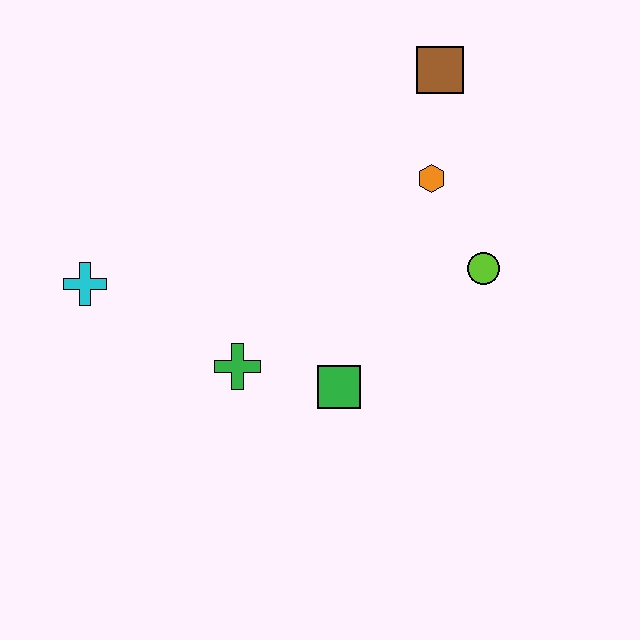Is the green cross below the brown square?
Yes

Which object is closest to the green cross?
The green square is closest to the green cross.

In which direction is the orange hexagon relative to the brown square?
The orange hexagon is below the brown square.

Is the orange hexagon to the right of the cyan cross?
Yes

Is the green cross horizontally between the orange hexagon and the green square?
No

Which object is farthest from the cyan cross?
The brown square is farthest from the cyan cross.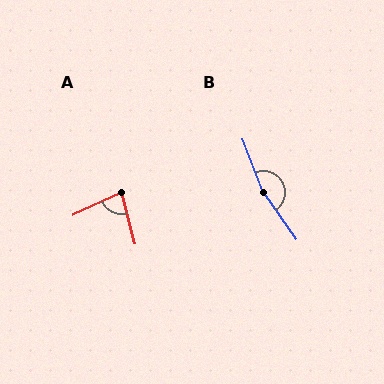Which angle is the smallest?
A, at approximately 80 degrees.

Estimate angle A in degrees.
Approximately 80 degrees.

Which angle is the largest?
B, at approximately 166 degrees.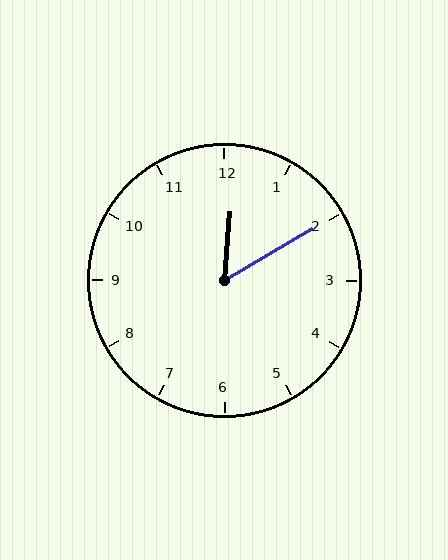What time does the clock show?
12:10.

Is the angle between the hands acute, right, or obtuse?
It is acute.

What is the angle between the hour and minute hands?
Approximately 55 degrees.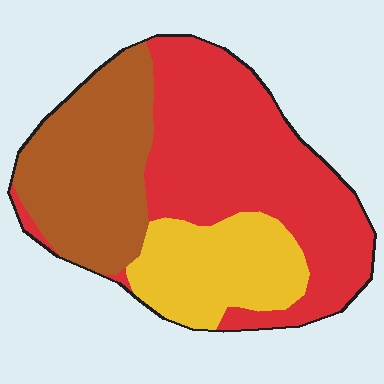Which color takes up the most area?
Red, at roughly 50%.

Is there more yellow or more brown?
Brown.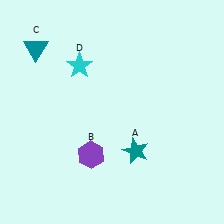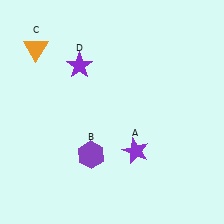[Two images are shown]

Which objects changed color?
A changed from teal to purple. C changed from teal to orange. D changed from cyan to purple.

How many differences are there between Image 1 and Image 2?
There are 3 differences between the two images.